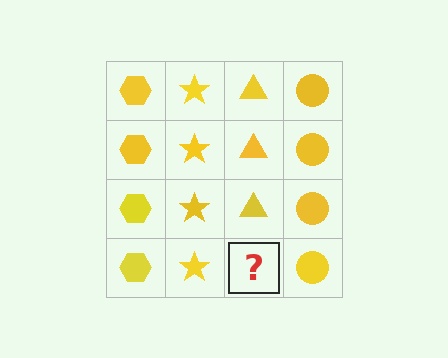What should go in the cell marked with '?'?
The missing cell should contain a yellow triangle.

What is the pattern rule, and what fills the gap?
The rule is that each column has a consistent shape. The gap should be filled with a yellow triangle.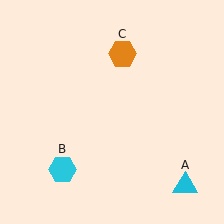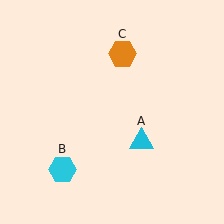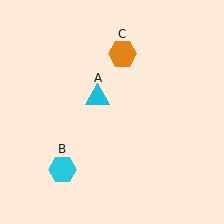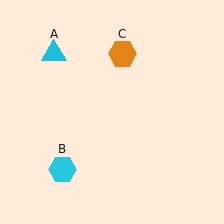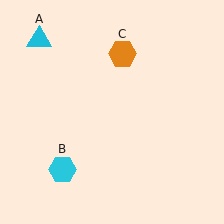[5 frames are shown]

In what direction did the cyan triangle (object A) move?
The cyan triangle (object A) moved up and to the left.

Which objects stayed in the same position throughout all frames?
Cyan hexagon (object B) and orange hexagon (object C) remained stationary.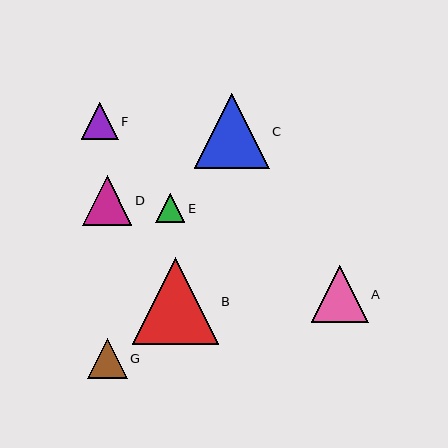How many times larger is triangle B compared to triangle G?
Triangle B is approximately 2.2 times the size of triangle G.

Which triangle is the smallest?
Triangle E is the smallest with a size of approximately 30 pixels.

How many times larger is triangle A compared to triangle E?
Triangle A is approximately 1.9 times the size of triangle E.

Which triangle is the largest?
Triangle B is the largest with a size of approximately 86 pixels.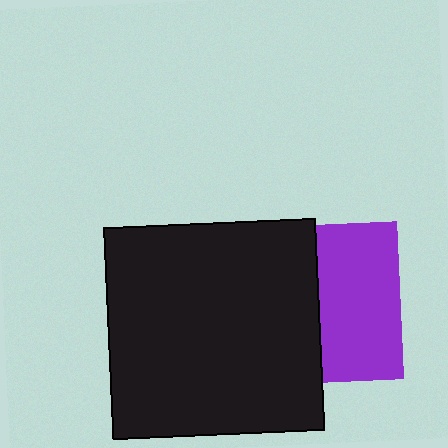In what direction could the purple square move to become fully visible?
The purple square could move right. That would shift it out from behind the black square entirely.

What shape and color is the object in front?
The object in front is a black square.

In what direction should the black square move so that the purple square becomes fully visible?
The black square should move left. That is the shortest direction to clear the overlap and leave the purple square fully visible.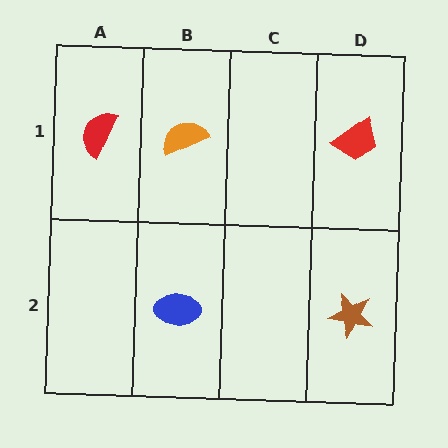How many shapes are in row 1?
3 shapes.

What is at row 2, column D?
A brown star.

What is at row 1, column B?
An orange semicircle.